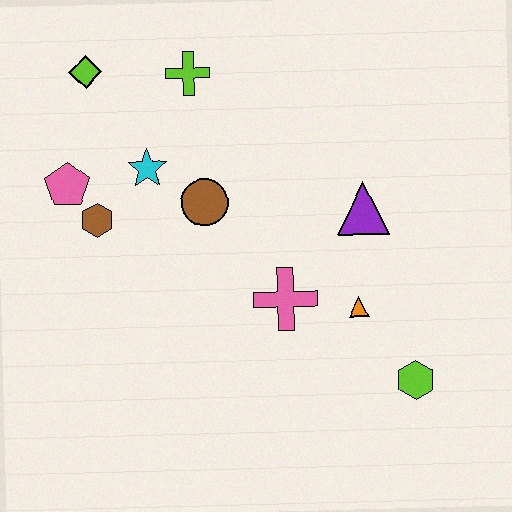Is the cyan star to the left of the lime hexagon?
Yes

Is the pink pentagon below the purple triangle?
No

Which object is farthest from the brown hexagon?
The lime hexagon is farthest from the brown hexagon.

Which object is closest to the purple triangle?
The orange triangle is closest to the purple triangle.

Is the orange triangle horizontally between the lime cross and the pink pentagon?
No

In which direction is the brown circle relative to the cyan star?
The brown circle is to the right of the cyan star.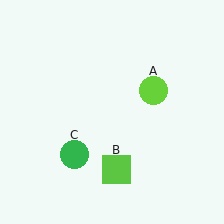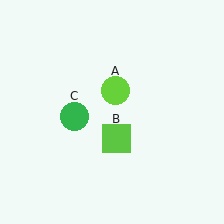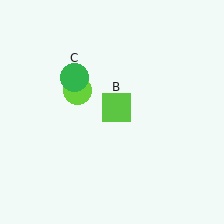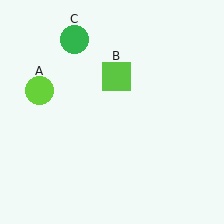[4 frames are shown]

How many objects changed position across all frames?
3 objects changed position: lime circle (object A), lime square (object B), green circle (object C).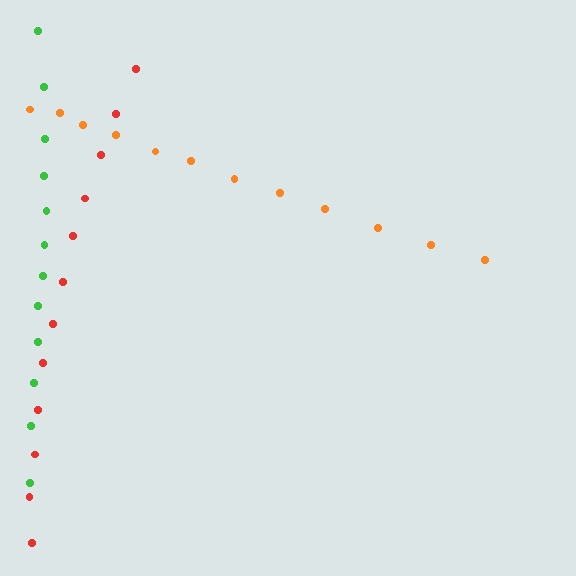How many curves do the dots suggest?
There are 3 distinct paths.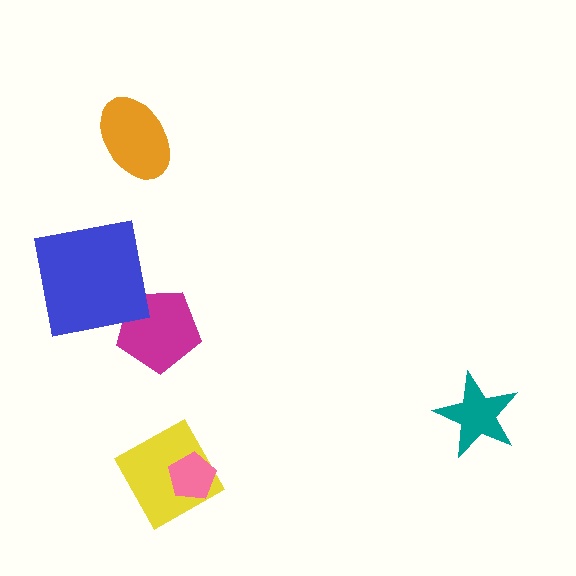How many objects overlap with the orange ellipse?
0 objects overlap with the orange ellipse.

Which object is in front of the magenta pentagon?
The blue square is in front of the magenta pentagon.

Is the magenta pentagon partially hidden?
Yes, it is partially covered by another shape.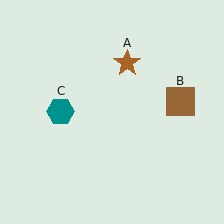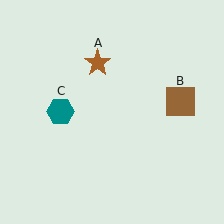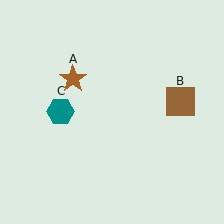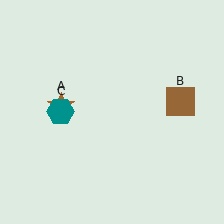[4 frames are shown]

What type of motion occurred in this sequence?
The brown star (object A) rotated counterclockwise around the center of the scene.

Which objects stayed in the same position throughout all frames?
Brown square (object B) and teal hexagon (object C) remained stationary.